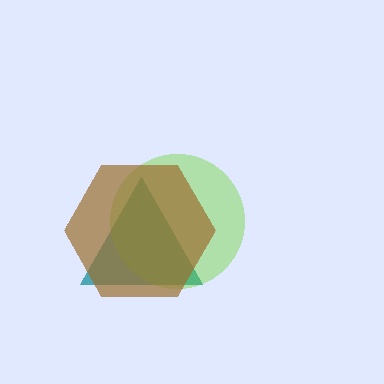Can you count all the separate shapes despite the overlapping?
Yes, there are 3 separate shapes.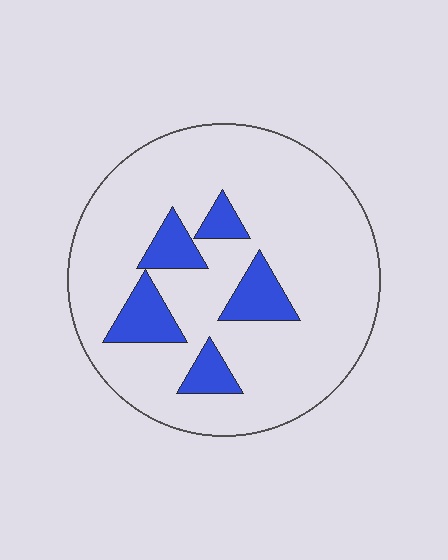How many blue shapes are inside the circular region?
5.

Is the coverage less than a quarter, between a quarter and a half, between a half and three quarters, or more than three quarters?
Less than a quarter.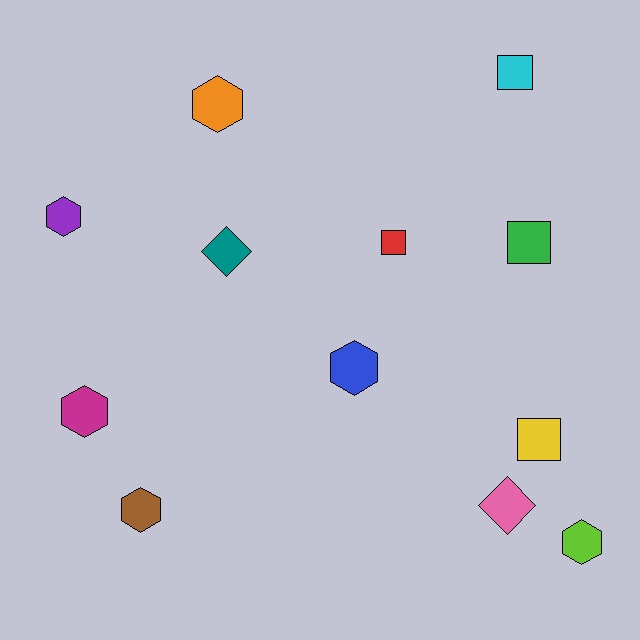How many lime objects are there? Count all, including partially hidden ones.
There is 1 lime object.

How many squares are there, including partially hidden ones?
There are 4 squares.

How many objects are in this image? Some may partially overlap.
There are 12 objects.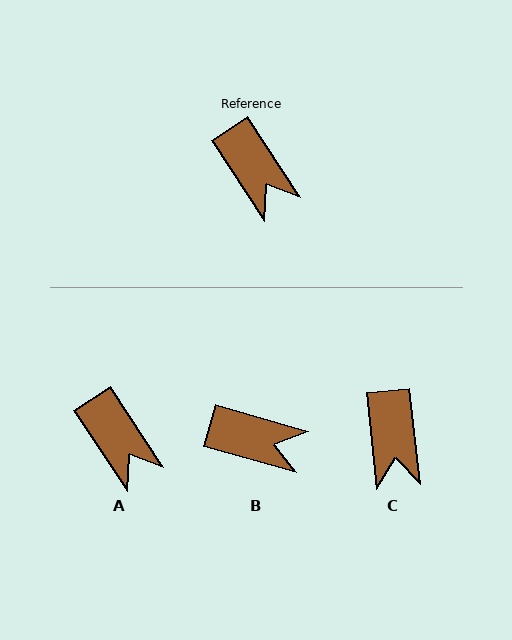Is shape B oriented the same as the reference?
No, it is off by about 41 degrees.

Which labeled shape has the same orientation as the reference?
A.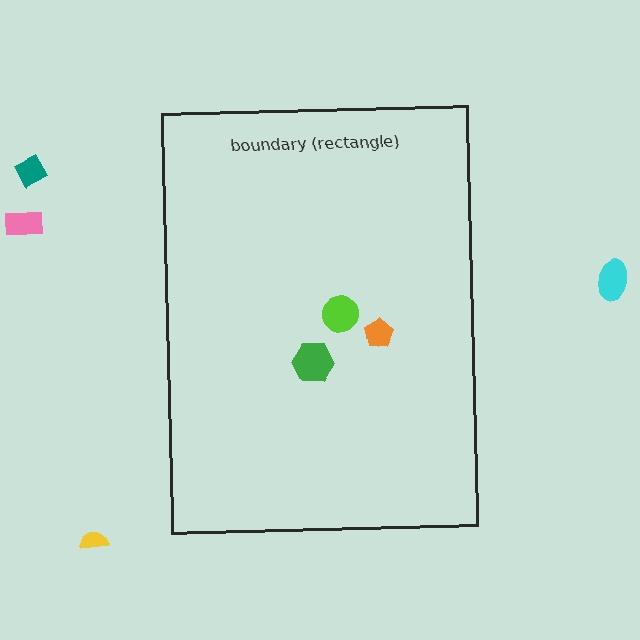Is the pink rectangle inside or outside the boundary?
Outside.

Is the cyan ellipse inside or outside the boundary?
Outside.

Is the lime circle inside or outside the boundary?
Inside.